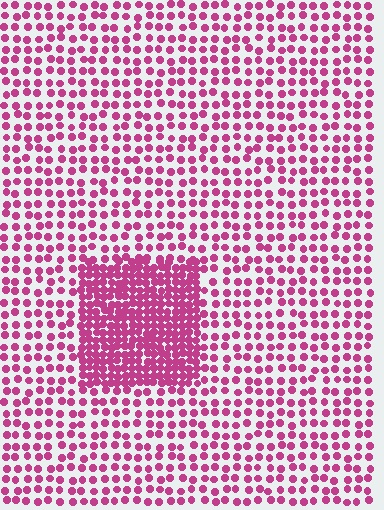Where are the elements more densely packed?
The elements are more densely packed inside the rectangle boundary.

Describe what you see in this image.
The image contains small magenta elements arranged at two different densities. A rectangle-shaped region is visible where the elements are more densely packed than the surrounding area.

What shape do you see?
I see a rectangle.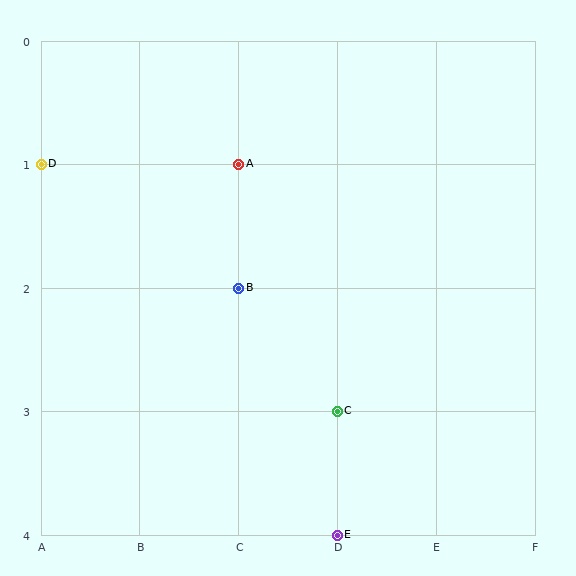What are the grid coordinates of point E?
Point E is at grid coordinates (D, 4).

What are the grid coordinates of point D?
Point D is at grid coordinates (A, 1).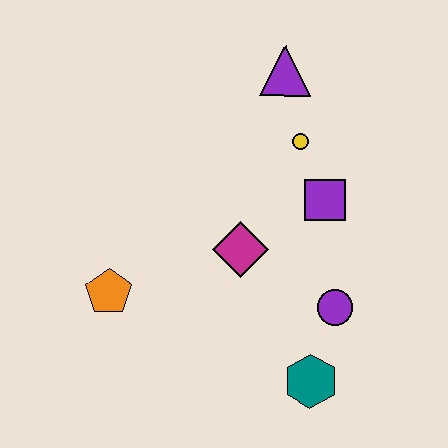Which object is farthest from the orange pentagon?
The purple triangle is farthest from the orange pentagon.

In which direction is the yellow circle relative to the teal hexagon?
The yellow circle is above the teal hexagon.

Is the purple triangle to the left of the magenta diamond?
No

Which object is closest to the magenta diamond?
The purple square is closest to the magenta diamond.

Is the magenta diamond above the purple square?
No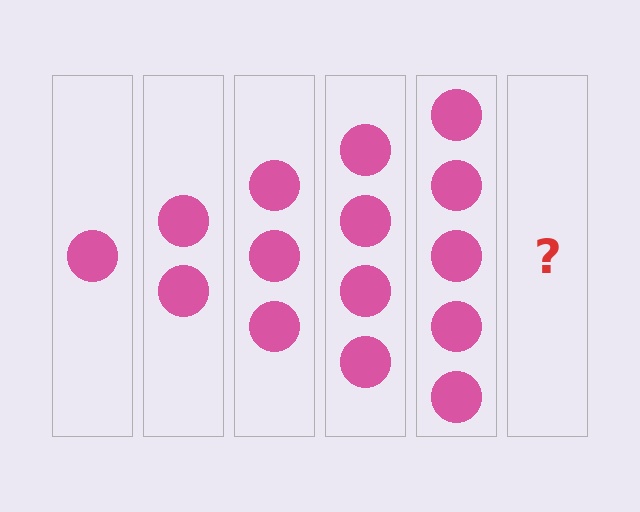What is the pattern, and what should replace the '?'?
The pattern is that each step adds one more circle. The '?' should be 6 circles.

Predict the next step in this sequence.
The next step is 6 circles.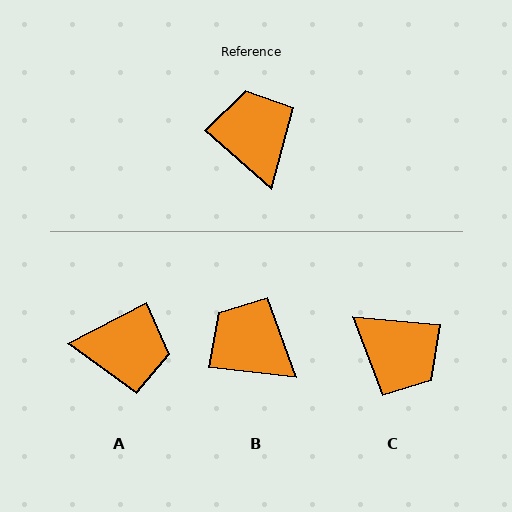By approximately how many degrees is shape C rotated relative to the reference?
Approximately 144 degrees clockwise.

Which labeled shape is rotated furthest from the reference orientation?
C, about 144 degrees away.